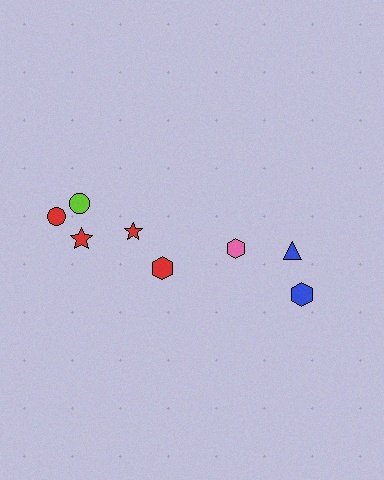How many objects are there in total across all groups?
There are 8 objects.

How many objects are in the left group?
There are 5 objects.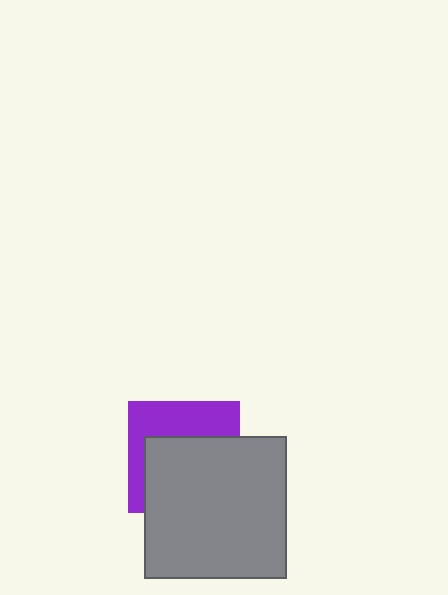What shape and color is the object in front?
The object in front is a gray rectangle.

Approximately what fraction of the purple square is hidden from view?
Roughly 60% of the purple square is hidden behind the gray rectangle.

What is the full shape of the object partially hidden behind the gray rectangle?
The partially hidden object is a purple square.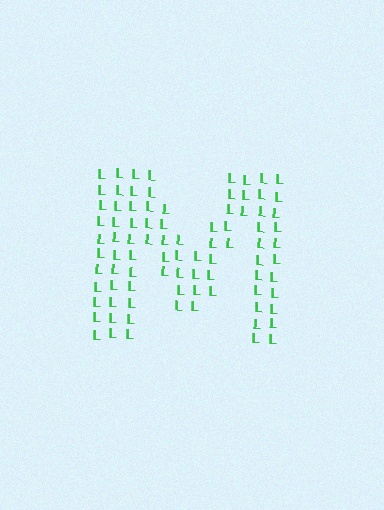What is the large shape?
The large shape is the letter M.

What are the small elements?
The small elements are letter L's.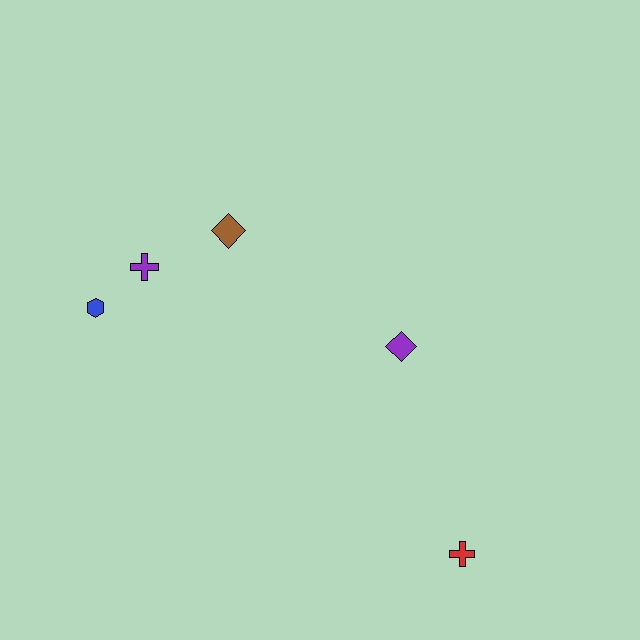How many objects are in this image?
There are 5 objects.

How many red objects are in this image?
There is 1 red object.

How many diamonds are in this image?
There are 2 diamonds.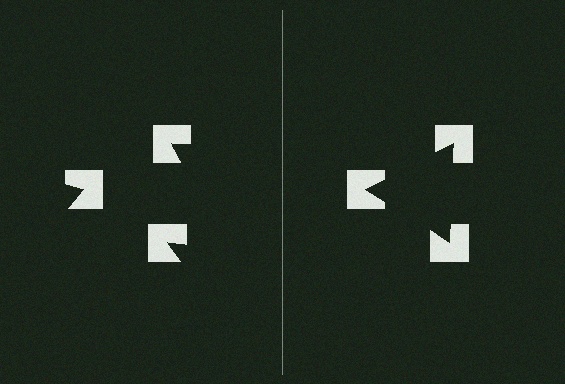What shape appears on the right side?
An illusory triangle.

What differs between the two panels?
The notched squares are positioned identically on both sides; only the wedge orientations differ. On the right they align to a triangle; on the left they are misaligned.